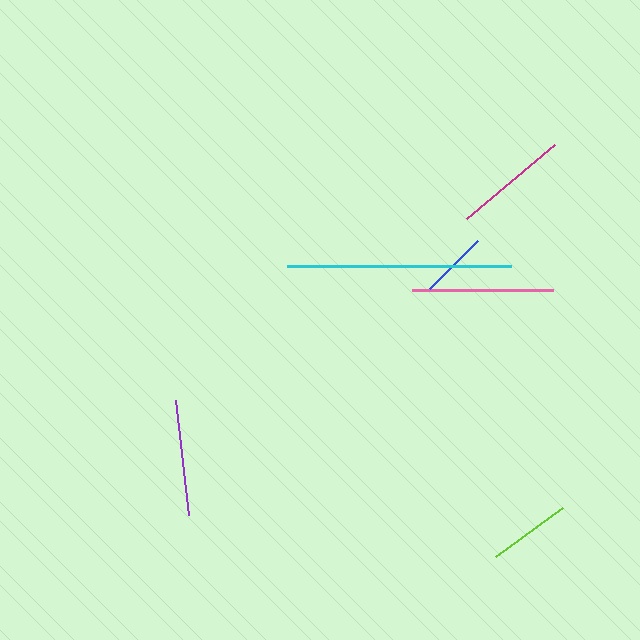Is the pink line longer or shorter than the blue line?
The pink line is longer than the blue line.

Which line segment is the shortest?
The blue line is the shortest at approximately 68 pixels.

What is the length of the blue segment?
The blue segment is approximately 68 pixels long.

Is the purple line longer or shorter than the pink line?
The pink line is longer than the purple line.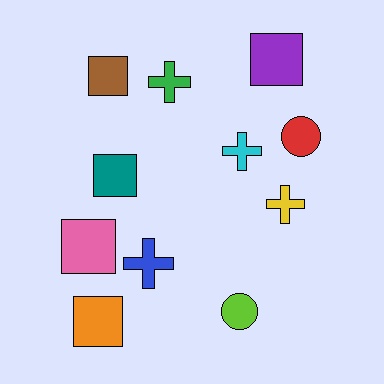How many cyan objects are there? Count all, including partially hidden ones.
There is 1 cyan object.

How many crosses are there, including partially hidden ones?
There are 4 crosses.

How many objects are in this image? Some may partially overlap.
There are 11 objects.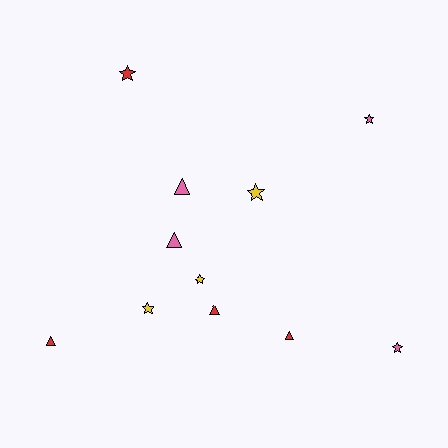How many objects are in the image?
There are 11 objects.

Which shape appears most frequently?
Star, with 6 objects.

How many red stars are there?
There is 1 red star.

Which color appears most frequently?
Red, with 4 objects.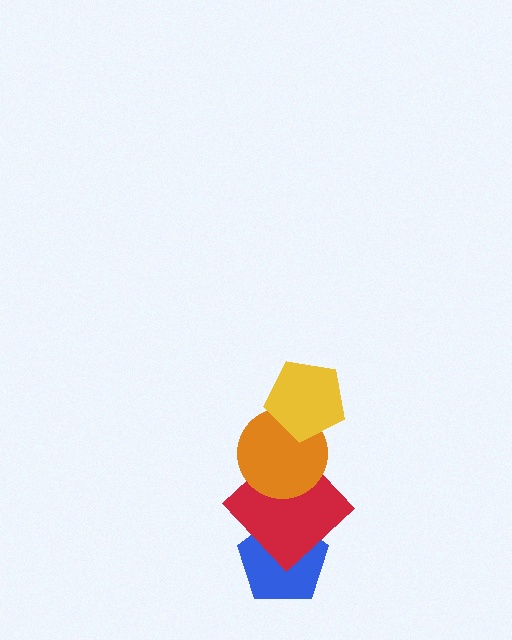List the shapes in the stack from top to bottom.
From top to bottom: the yellow pentagon, the orange circle, the red diamond, the blue pentagon.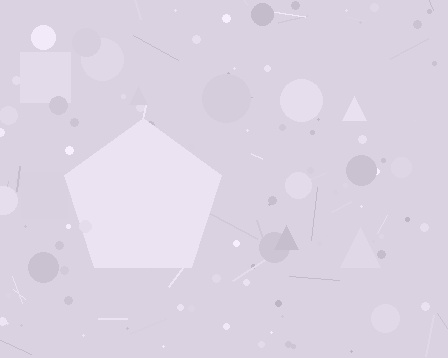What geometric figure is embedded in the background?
A pentagon is embedded in the background.